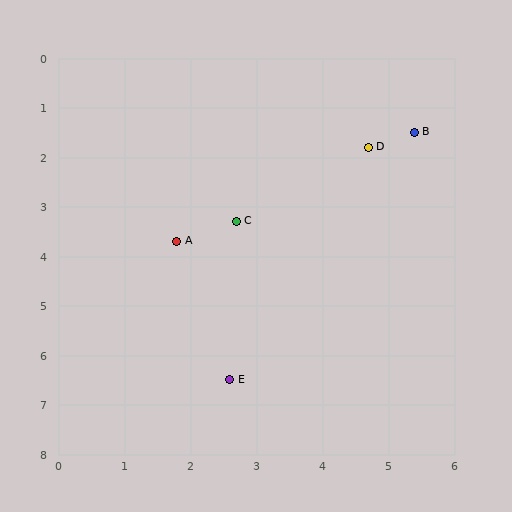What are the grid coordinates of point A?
Point A is at approximately (1.8, 3.7).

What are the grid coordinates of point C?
Point C is at approximately (2.7, 3.3).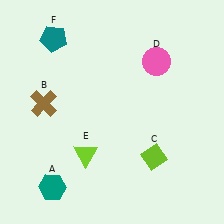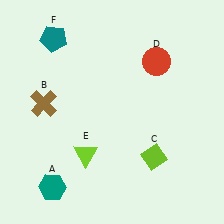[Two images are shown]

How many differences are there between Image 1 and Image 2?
There is 1 difference between the two images.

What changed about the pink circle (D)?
In Image 1, D is pink. In Image 2, it changed to red.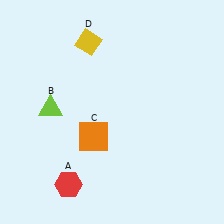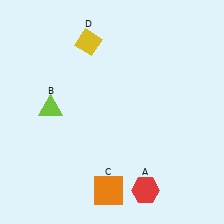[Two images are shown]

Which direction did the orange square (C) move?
The orange square (C) moved down.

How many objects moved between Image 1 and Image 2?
2 objects moved between the two images.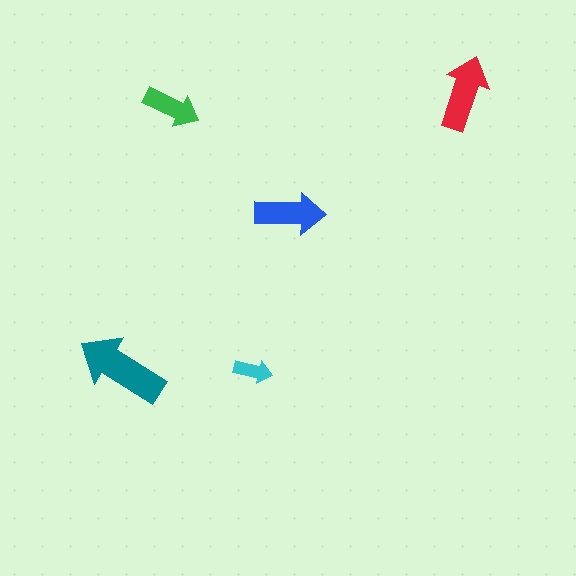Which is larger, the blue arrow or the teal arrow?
The teal one.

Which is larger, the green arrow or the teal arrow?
The teal one.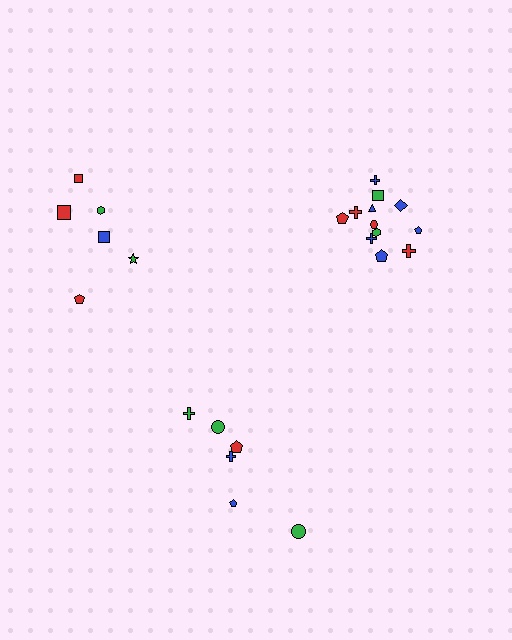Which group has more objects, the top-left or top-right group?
The top-right group.